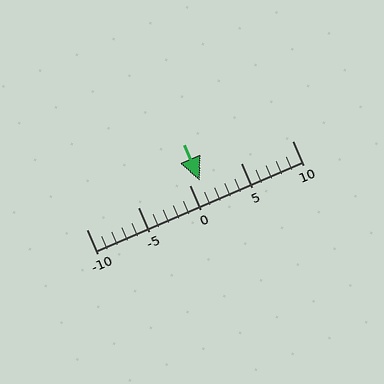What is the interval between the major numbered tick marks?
The major tick marks are spaced 5 units apart.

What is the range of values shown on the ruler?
The ruler shows values from -10 to 10.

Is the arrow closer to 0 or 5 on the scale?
The arrow is closer to 0.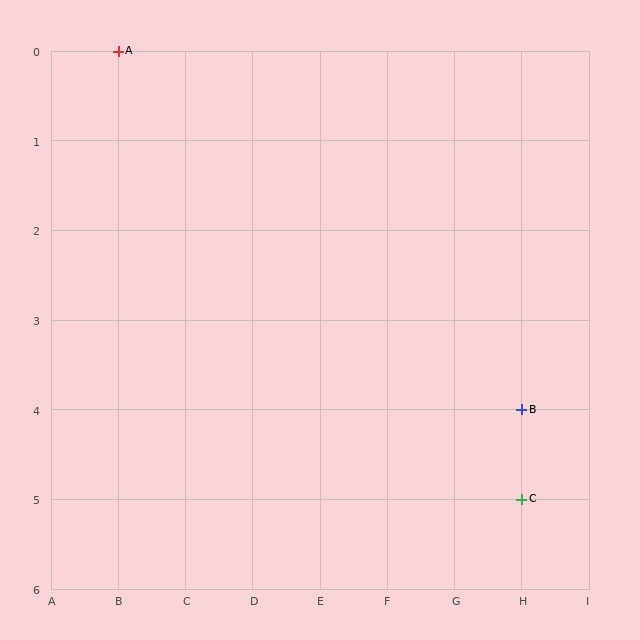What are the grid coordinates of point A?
Point A is at grid coordinates (B, 0).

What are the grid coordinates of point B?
Point B is at grid coordinates (H, 4).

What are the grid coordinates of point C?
Point C is at grid coordinates (H, 5).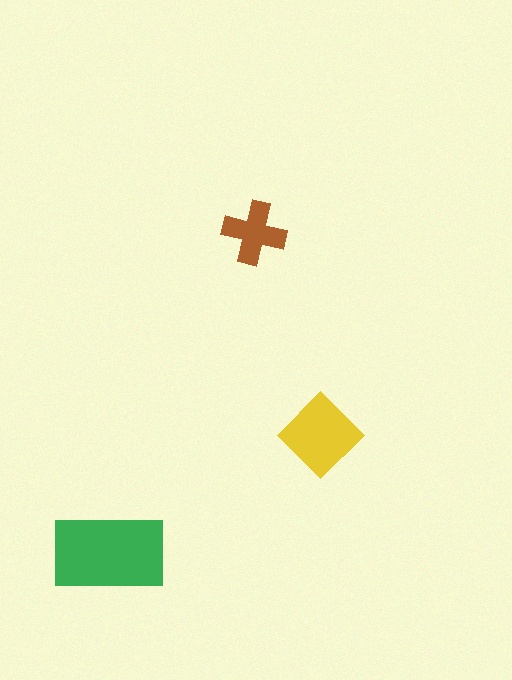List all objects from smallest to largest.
The brown cross, the yellow diamond, the green rectangle.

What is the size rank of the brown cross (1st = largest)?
3rd.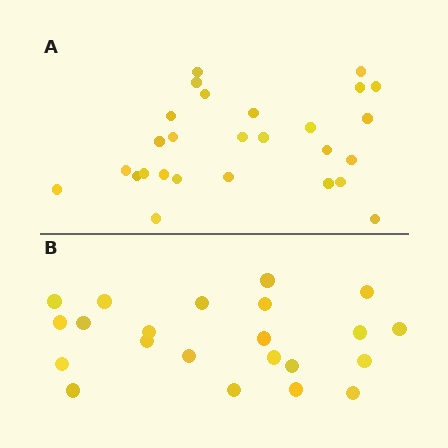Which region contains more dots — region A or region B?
Region A (the top region) has more dots.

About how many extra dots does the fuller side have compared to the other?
Region A has about 5 more dots than region B.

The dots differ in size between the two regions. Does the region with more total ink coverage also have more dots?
No. Region B has more total ink coverage because its dots are larger, but region A actually contains more individual dots. Total area can be misleading — the number of items is what matters here.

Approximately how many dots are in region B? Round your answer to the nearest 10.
About 20 dots. (The exact count is 22, which rounds to 20.)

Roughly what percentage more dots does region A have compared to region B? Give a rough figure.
About 25% more.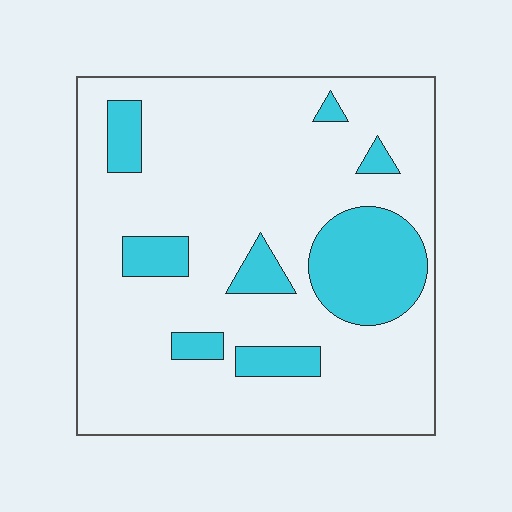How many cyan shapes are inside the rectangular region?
8.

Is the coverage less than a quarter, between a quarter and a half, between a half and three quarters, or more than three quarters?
Less than a quarter.